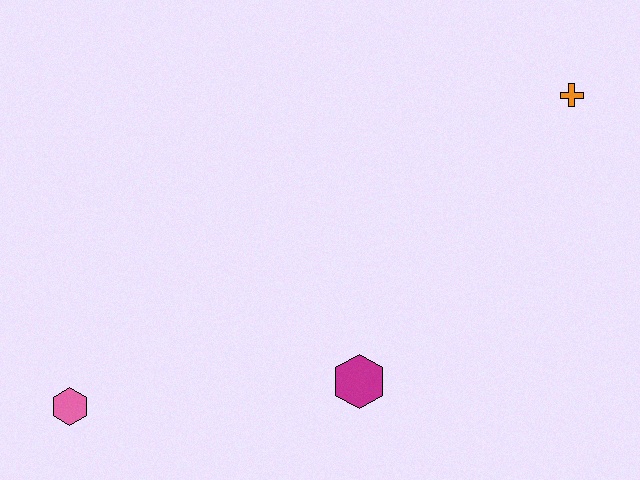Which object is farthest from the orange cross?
The pink hexagon is farthest from the orange cross.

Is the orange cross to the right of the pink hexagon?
Yes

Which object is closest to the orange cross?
The magenta hexagon is closest to the orange cross.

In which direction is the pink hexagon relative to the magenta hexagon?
The pink hexagon is to the left of the magenta hexagon.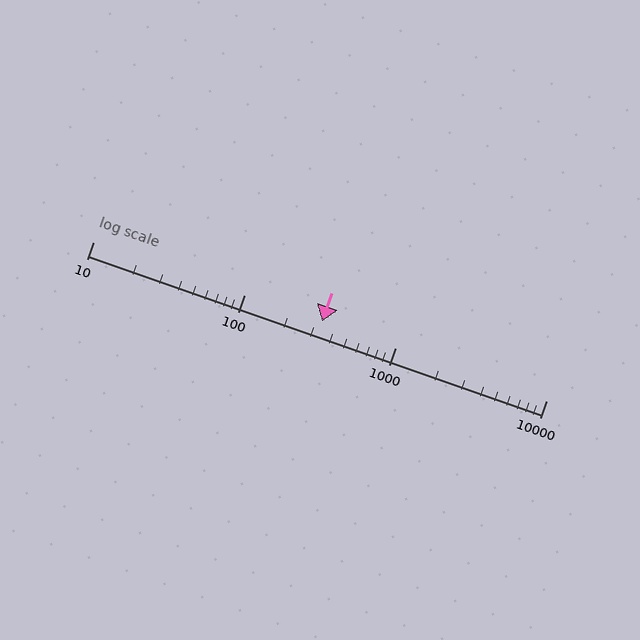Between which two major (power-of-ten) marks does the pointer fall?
The pointer is between 100 and 1000.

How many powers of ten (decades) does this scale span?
The scale spans 3 decades, from 10 to 10000.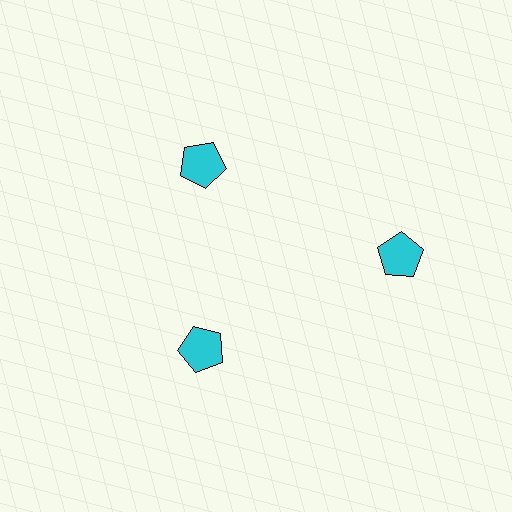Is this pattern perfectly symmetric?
No. The 3 cyan pentagons are arranged in a ring, but one element near the 3 o'clock position is pushed outward from the center, breaking the 3-fold rotational symmetry.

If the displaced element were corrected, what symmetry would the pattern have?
It would have 3-fold rotational symmetry — the pattern would map onto itself every 120 degrees.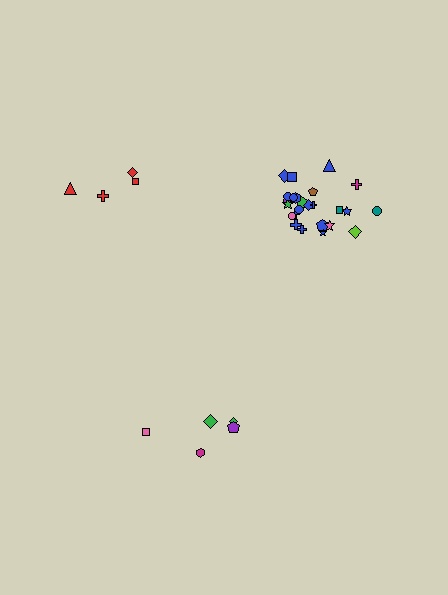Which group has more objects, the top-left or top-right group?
The top-right group.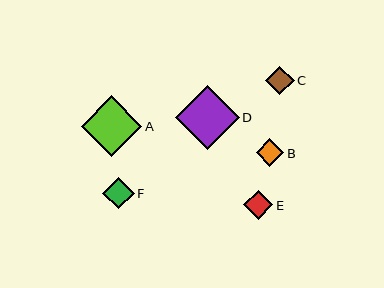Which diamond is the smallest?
Diamond B is the smallest with a size of approximately 27 pixels.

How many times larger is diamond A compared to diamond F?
Diamond A is approximately 1.9 times the size of diamond F.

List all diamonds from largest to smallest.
From largest to smallest: D, A, F, E, C, B.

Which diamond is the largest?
Diamond D is the largest with a size of approximately 64 pixels.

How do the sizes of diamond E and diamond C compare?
Diamond E and diamond C are approximately the same size.